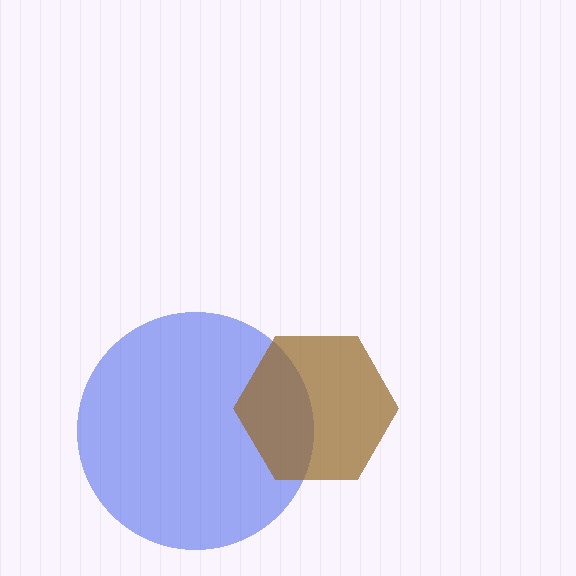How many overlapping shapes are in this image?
There are 2 overlapping shapes in the image.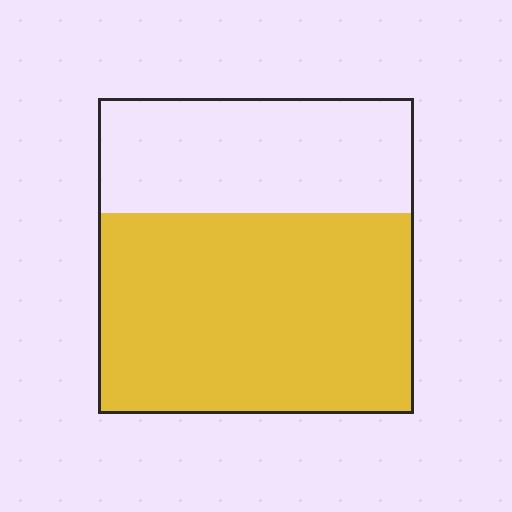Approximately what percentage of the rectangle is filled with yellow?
Approximately 65%.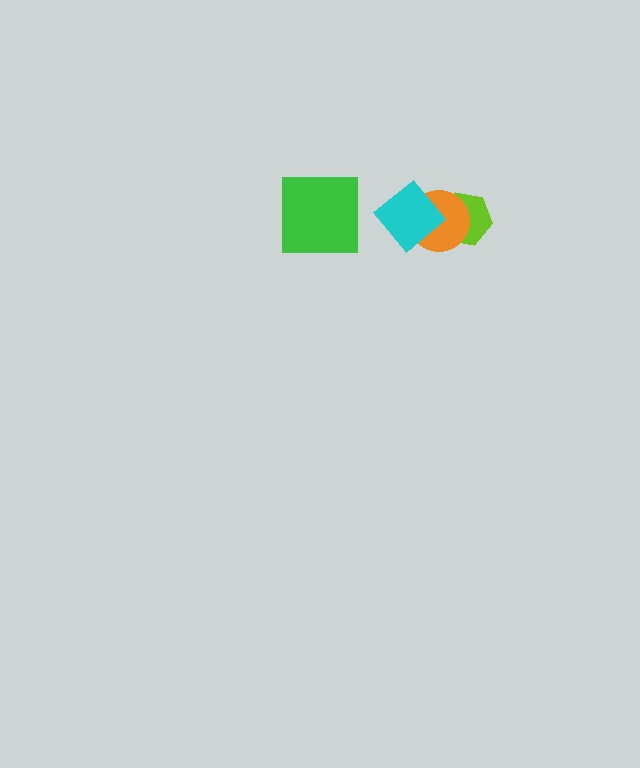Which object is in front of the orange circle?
The cyan diamond is in front of the orange circle.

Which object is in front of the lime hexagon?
The orange circle is in front of the lime hexagon.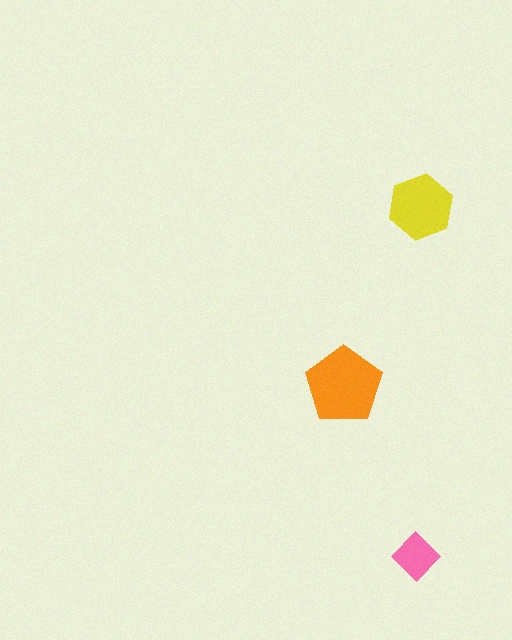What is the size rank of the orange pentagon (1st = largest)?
1st.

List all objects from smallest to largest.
The pink diamond, the yellow hexagon, the orange pentagon.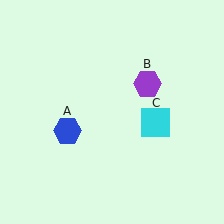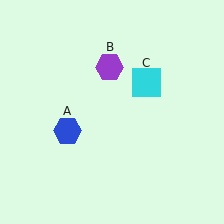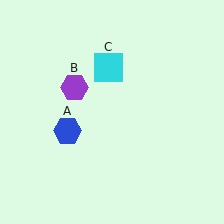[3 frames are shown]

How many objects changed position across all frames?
2 objects changed position: purple hexagon (object B), cyan square (object C).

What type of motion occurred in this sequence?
The purple hexagon (object B), cyan square (object C) rotated counterclockwise around the center of the scene.